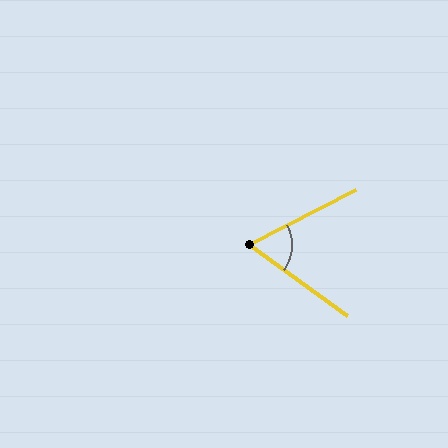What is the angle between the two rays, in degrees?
Approximately 63 degrees.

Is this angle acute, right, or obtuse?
It is acute.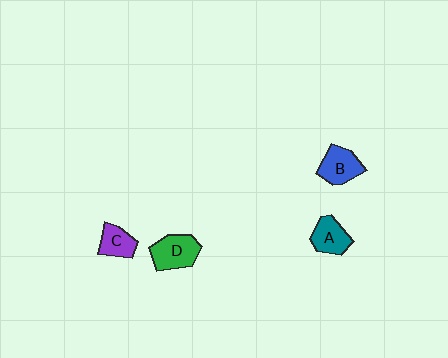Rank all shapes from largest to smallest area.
From largest to smallest: D (green), B (blue), A (teal), C (purple).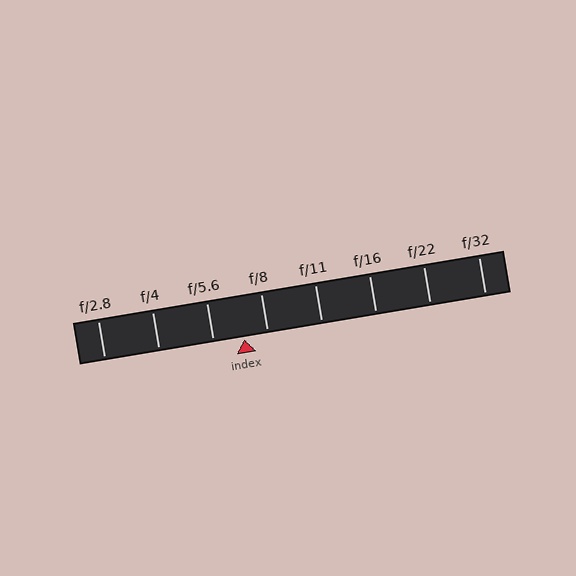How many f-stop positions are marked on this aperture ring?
There are 8 f-stop positions marked.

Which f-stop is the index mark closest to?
The index mark is closest to f/8.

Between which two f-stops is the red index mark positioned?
The index mark is between f/5.6 and f/8.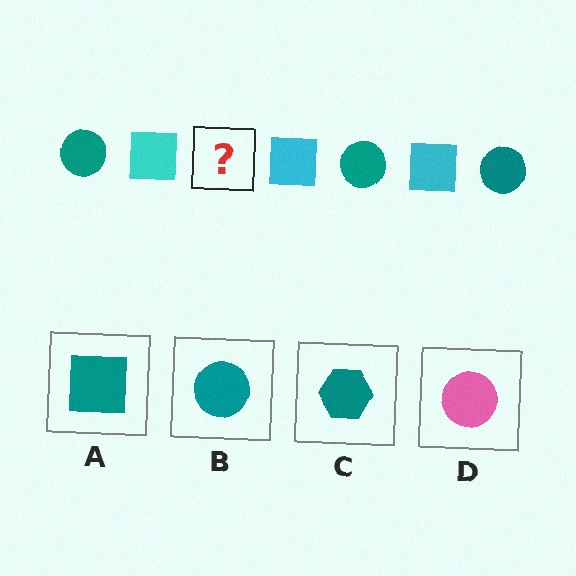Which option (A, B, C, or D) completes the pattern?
B.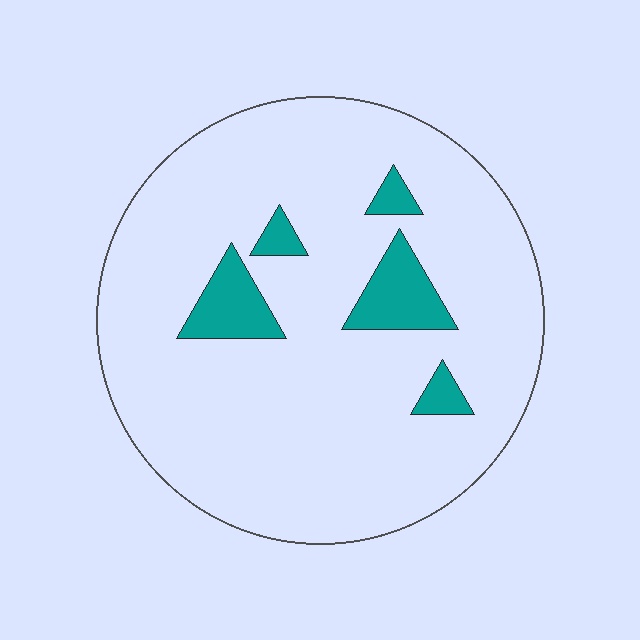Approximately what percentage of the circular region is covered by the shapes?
Approximately 10%.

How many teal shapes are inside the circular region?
5.